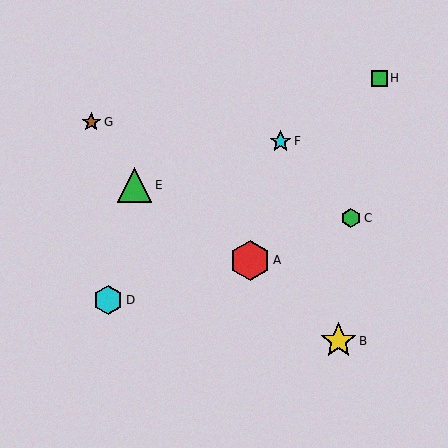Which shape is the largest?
The red hexagon (labeled A) is the largest.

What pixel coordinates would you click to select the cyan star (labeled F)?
Click at (281, 141) to select the cyan star F.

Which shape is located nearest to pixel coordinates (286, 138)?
The cyan star (labeled F) at (281, 141) is nearest to that location.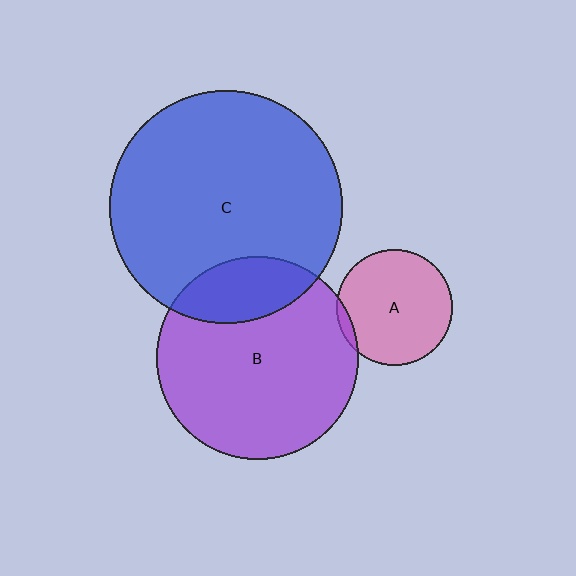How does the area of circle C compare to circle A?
Approximately 4.0 times.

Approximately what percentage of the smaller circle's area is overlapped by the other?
Approximately 5%.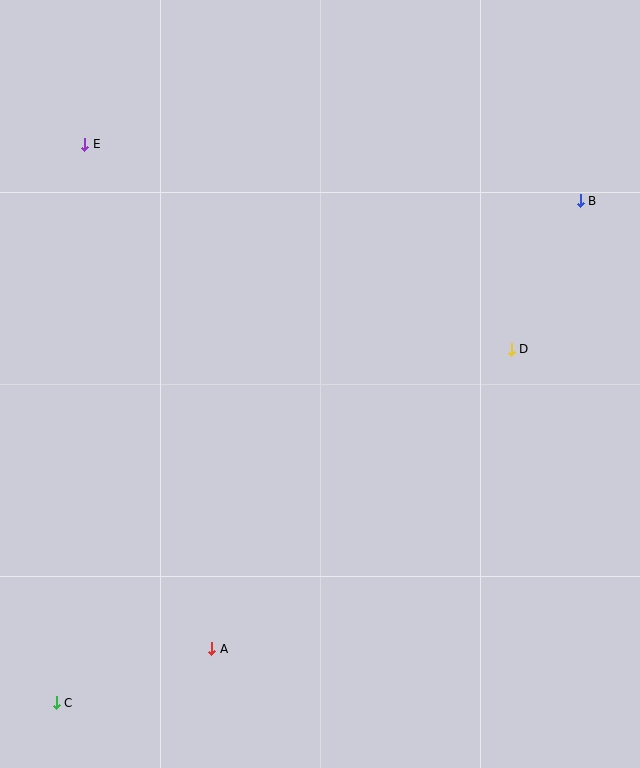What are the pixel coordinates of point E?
Point E is at (85, 144).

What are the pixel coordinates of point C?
Point C is at (56, 703).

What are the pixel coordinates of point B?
Point B is at (580, 201).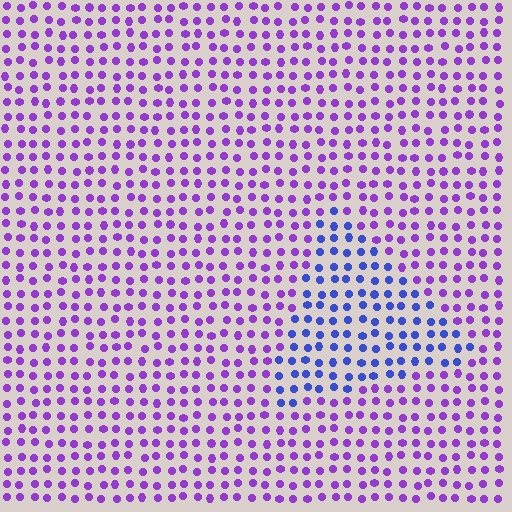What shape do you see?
I see a triangle.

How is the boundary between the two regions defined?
The boundary is defined purely by a slight shift in hue (about 44 degrees). Spacing, size, and orientation are identical on both sides.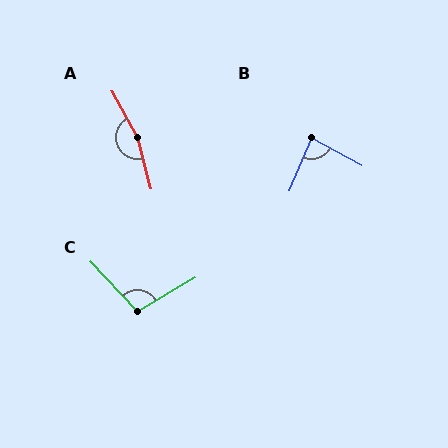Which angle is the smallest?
B, at approximately 84 degrees.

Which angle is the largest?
A, at approximately 165 degrees.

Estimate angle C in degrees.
Approximately 102 degrees.